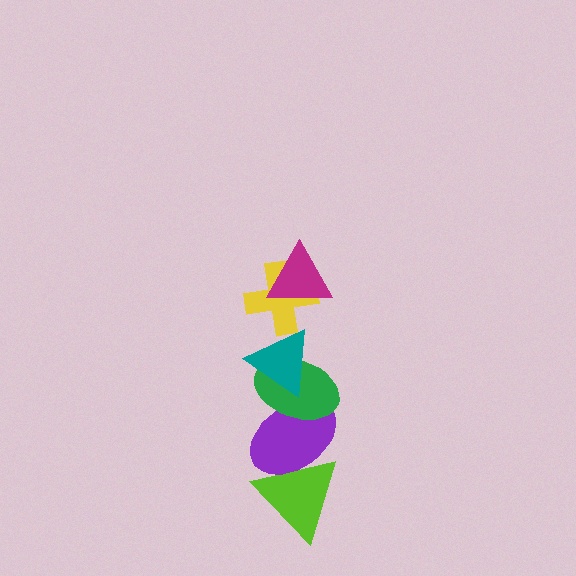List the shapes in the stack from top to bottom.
From top to bottom: the magenta triangle, the yellow cross, the teal triangle, the green ellipse, the purple ellipse, the lime triangle.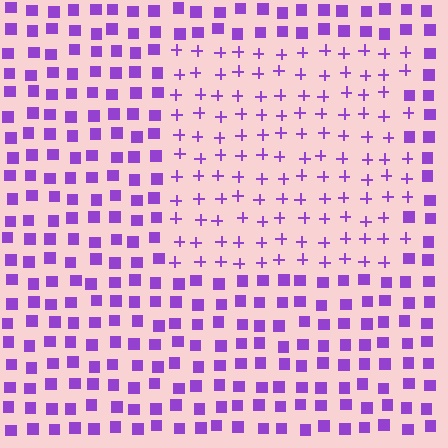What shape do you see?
I see a rectangle.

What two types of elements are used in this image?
The image uses plus signs inside the rectangle region and squares outside it.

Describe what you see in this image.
The image is filled with small purple elements arranged in a uniform grid. A rectangle-shaped region contains plus signs, while the surrounding area contains squares. The boundary is defined purely by the change in element shape.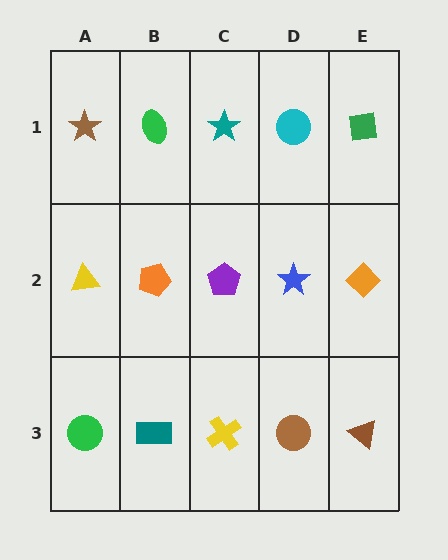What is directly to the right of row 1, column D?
A green square.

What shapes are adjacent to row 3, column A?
A yellow triangle (row 2, column A), a teal rectangle (row 3, column B).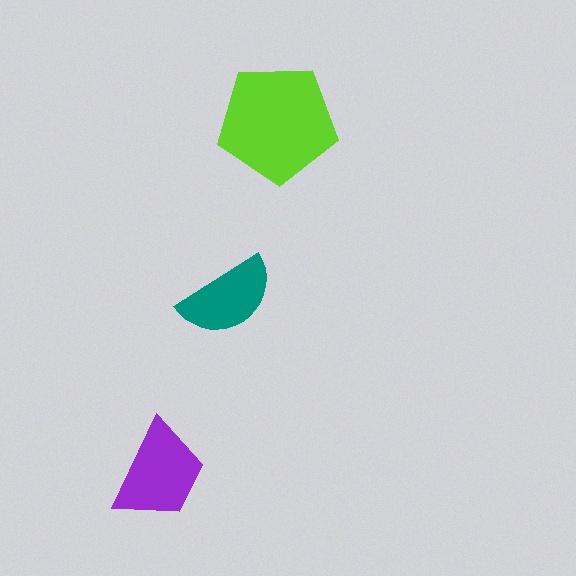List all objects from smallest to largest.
The teal semicircle, the purple trapezoid, the lime pentagon.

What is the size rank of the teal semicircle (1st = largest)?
3rd.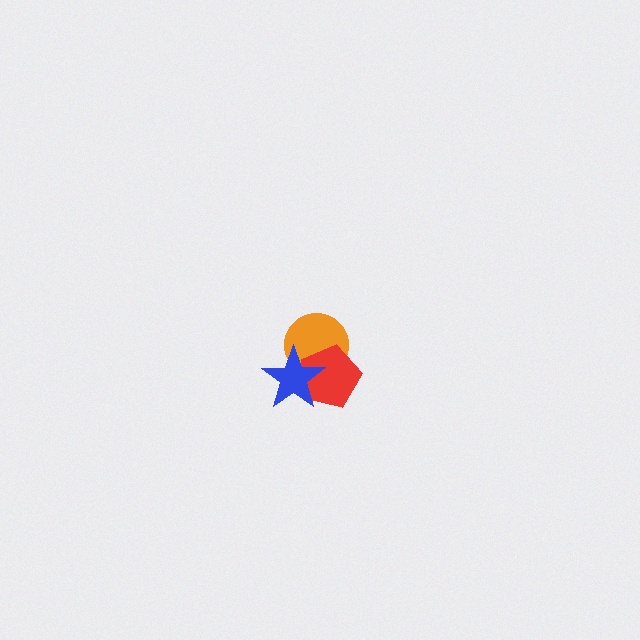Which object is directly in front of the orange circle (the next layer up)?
The red pentagon is directly in front of the orange circle.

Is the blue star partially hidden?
No, no other shape covers it.